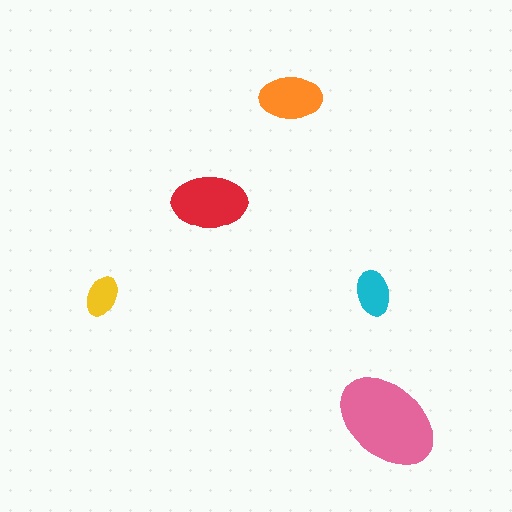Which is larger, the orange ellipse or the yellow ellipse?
The orange one.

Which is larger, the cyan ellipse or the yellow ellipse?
The cyan one.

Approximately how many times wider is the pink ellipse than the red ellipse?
About 1.5 times wider.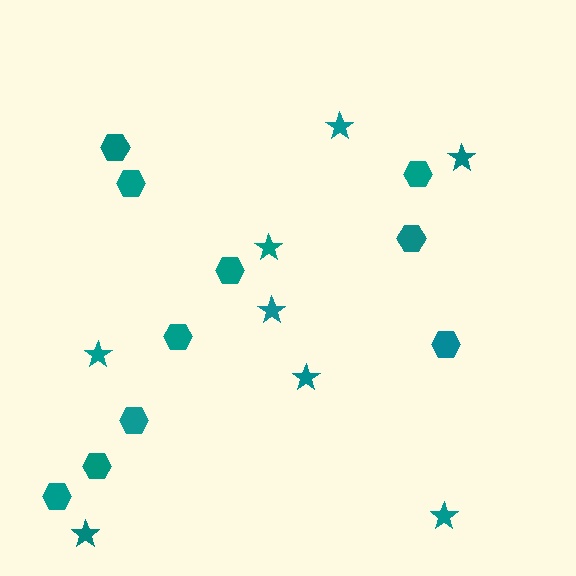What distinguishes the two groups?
There are 2 groups: one group of hexagons (10) and one group of stars (8).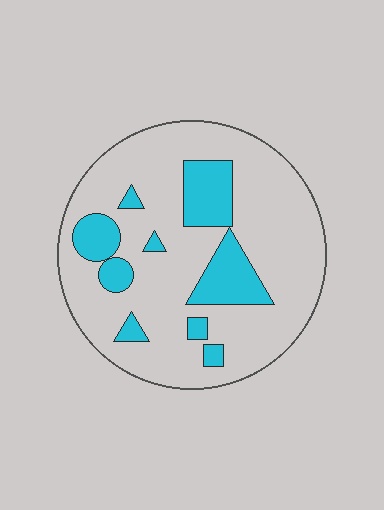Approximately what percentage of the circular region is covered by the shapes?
Approximately 20%.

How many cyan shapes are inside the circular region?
9.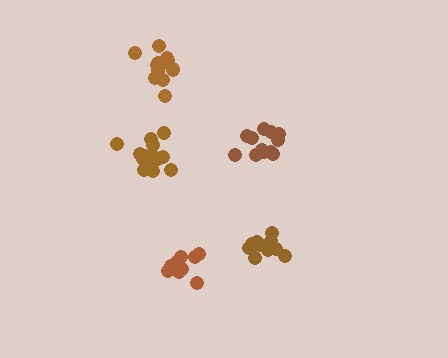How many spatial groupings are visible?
There are 5 spatial groupings.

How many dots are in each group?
Group 1: 13 dots, Group 2: 11 dots, Group 3: 15 dots, Group 4: 10 dots, Group 5: 12 dots (61 total).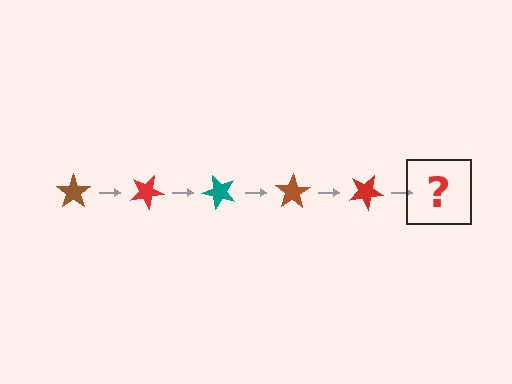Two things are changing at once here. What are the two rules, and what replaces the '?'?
The two rules are that it rotates 25 degrees each step and the color cycles through brown, red, and teal. The '?' should be a teal star, rotated 125 degrees from the start.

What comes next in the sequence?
The next element should be a teal star, rotated 125 degrees from the start.